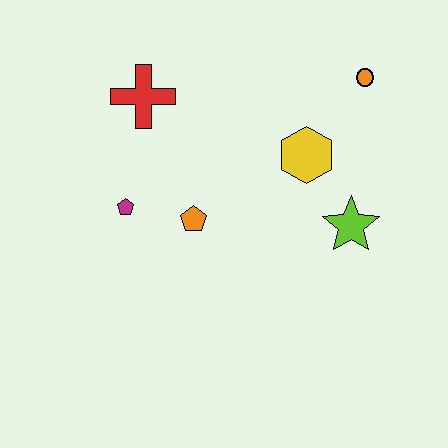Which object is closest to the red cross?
The magenta pentagon is closest to the red cross.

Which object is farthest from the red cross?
The lime star is farthest from the red cross.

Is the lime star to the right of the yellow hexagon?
Yes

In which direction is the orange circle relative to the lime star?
The orange circle is above the lime star.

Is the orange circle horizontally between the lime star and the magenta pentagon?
No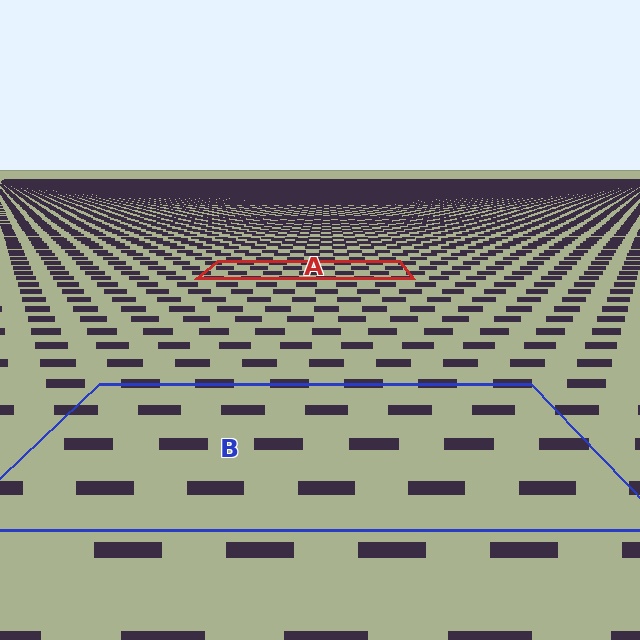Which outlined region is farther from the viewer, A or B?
Region A is farther from the viewer — the texture elements inside it appear smaller and more densely packed.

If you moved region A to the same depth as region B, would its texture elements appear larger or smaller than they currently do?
They would appear larger. At a closer depth, the same texture elements are projected at a bigger on-screen size.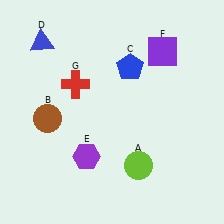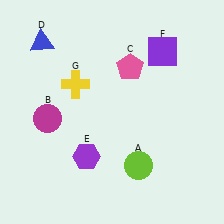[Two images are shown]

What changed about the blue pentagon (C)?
In Image 1, C is blue. In Image 2, it changed to pink.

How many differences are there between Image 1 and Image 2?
There are 3 differences between the two images.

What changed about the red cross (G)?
In Image 1, G is red. In Image 2, it changed to yellow.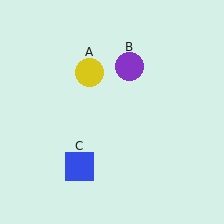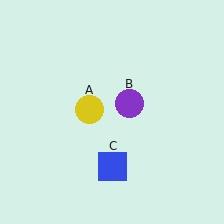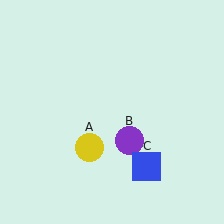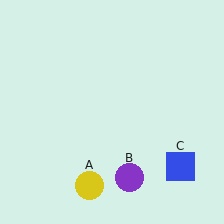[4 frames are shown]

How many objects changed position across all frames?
3 objects changed position: yellow circle (object A), purple circle (object B), blue square (object C).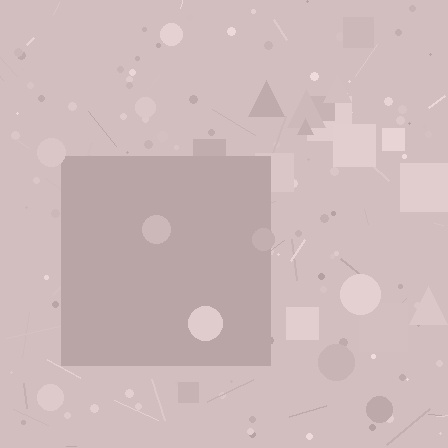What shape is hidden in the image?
A square is hidden in the image.